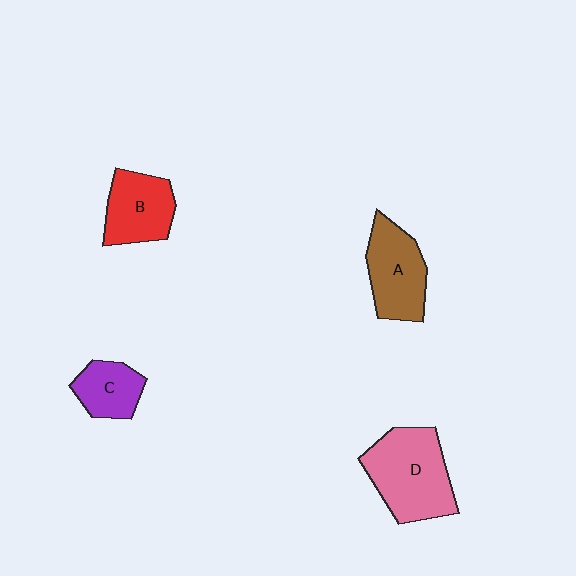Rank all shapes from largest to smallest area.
From largest to smallest: D (pink), A (brown), B (red), C (purple).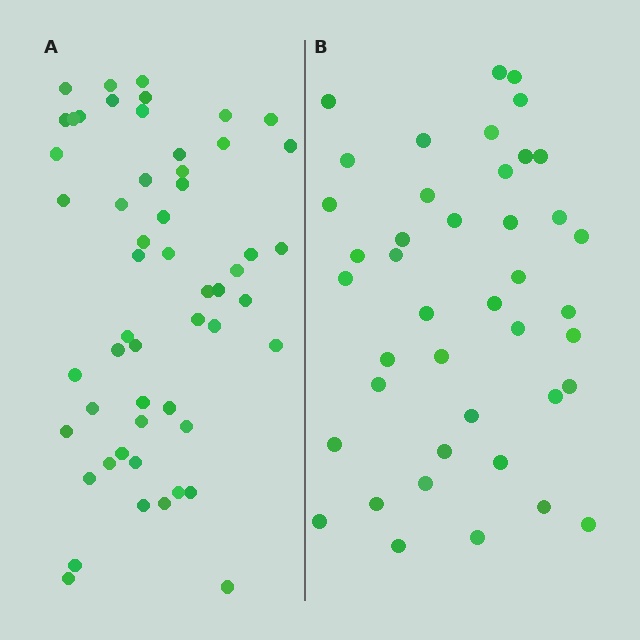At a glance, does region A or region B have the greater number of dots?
Region A (the left region) has more dots.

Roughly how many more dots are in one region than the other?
Region A has roughly 12 or so more dots than region B.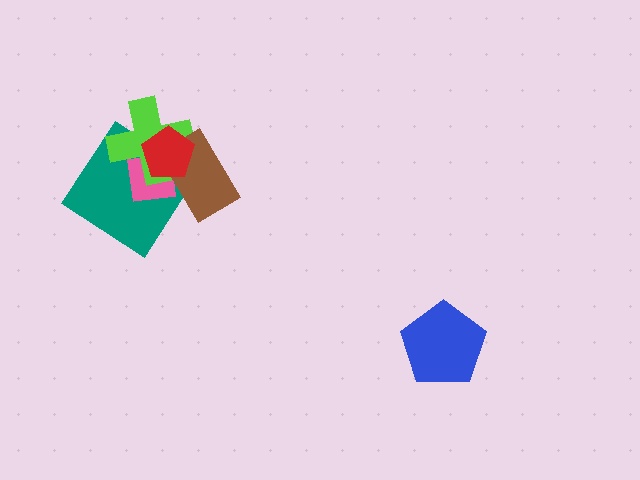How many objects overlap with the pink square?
4 objects overlap with the pink square.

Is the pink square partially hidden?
Yes, it is partially covered by another shape.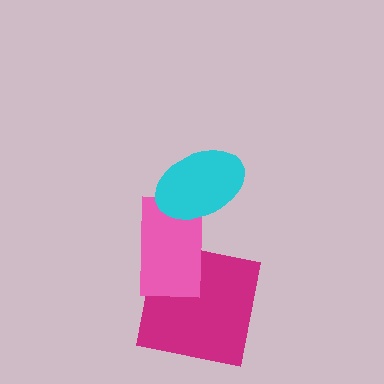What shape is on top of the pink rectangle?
The cyan ellipse is on top of the pink rectangle.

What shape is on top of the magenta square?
The pink rectangle is on top of the magenta square.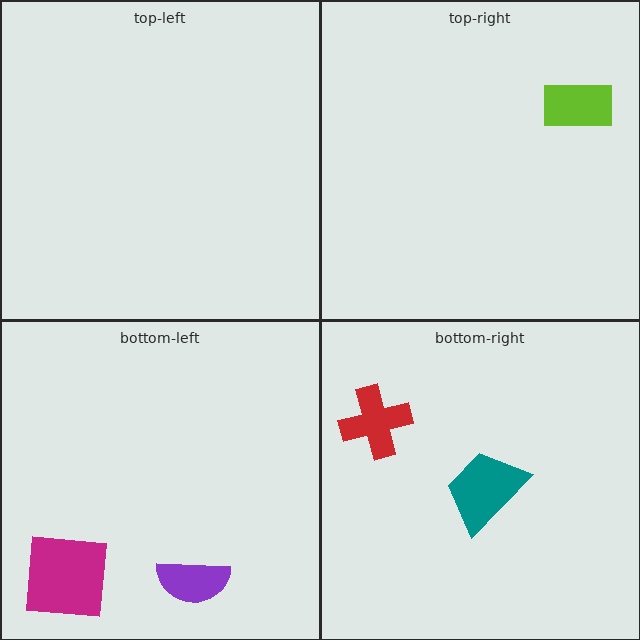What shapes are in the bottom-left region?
The purple semicircle, the magenta square.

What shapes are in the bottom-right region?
The red cross, the teal trapezoid.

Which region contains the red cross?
The bottom-right region.